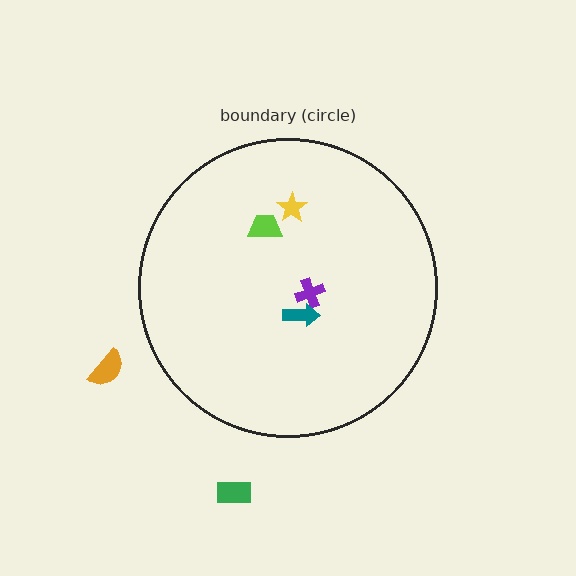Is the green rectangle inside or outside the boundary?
Outside.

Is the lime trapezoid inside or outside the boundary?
Inside.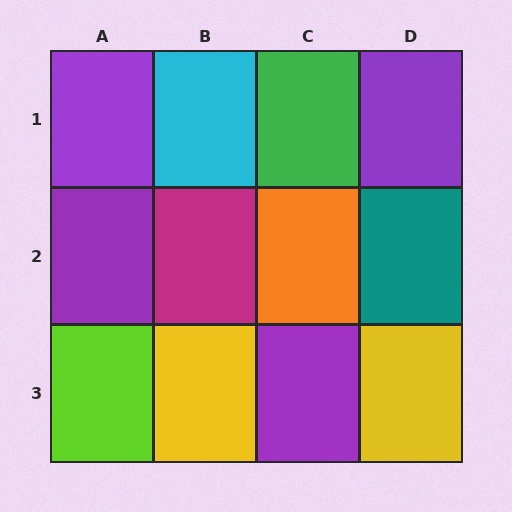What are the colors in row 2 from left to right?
Purple, magenta, orange, teal.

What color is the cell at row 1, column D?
Purple.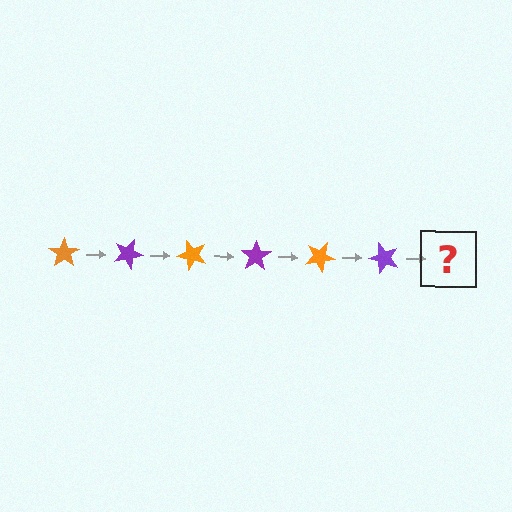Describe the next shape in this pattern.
It should be an orange star, rotated 150 degrees from the start.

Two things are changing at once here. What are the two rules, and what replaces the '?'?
The two rules are that it rotates 25 degrees each step and the color cycles through orange and purple. The '?' should be an orange star, rotated 150 degrees from the start.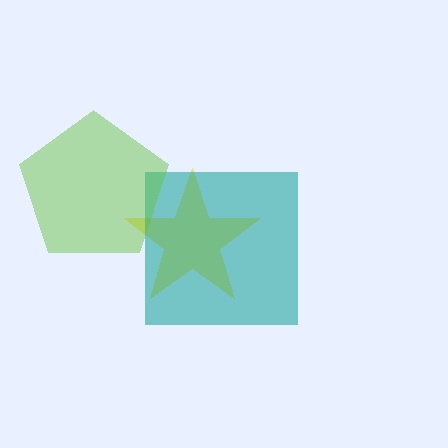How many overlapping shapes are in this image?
There are 3 overlapping shapes in the image.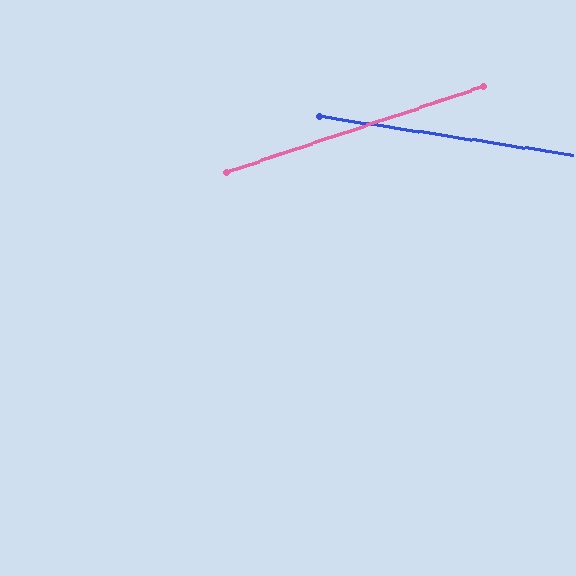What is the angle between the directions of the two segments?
Approximately 27 degrees.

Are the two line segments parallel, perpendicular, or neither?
Neither parallel nor perpendicular — they differ by about 27°.